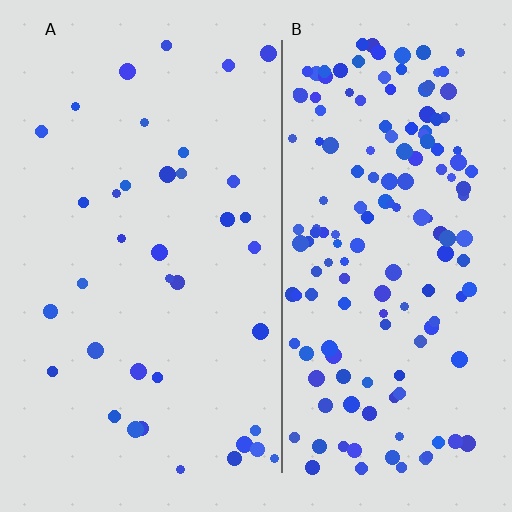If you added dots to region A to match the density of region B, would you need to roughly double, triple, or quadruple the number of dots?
Approximately quadruple.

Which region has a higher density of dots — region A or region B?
B (the right).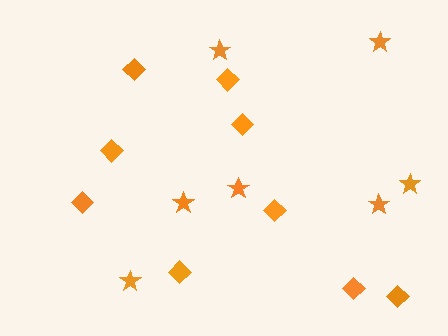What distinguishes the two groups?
There are 2 groups: one group of diamonds (9) and one group of stars (7).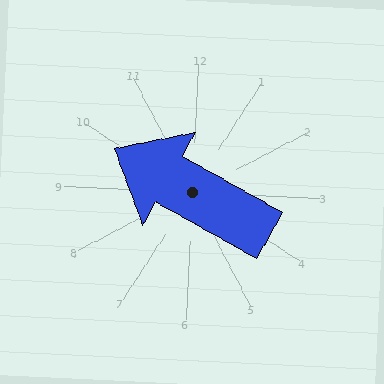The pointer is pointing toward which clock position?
Roughly 10 o'clock.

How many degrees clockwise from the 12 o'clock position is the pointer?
Approximately 297 degrees.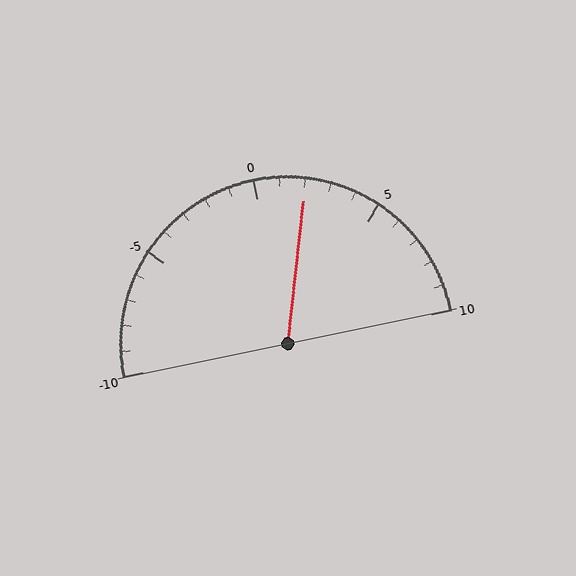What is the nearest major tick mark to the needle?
The nearest major tick mark is 0.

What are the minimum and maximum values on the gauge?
The gauge ranges from -10 to 10.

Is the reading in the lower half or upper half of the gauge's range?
The reading is in the upper half of the range (-10 to 10).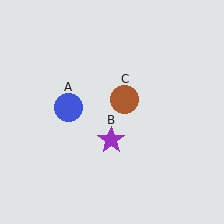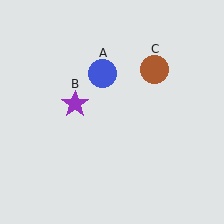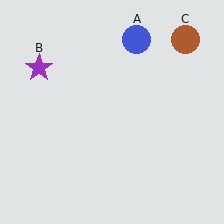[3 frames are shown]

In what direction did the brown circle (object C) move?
The brown circle (object C) moved up and to the right.